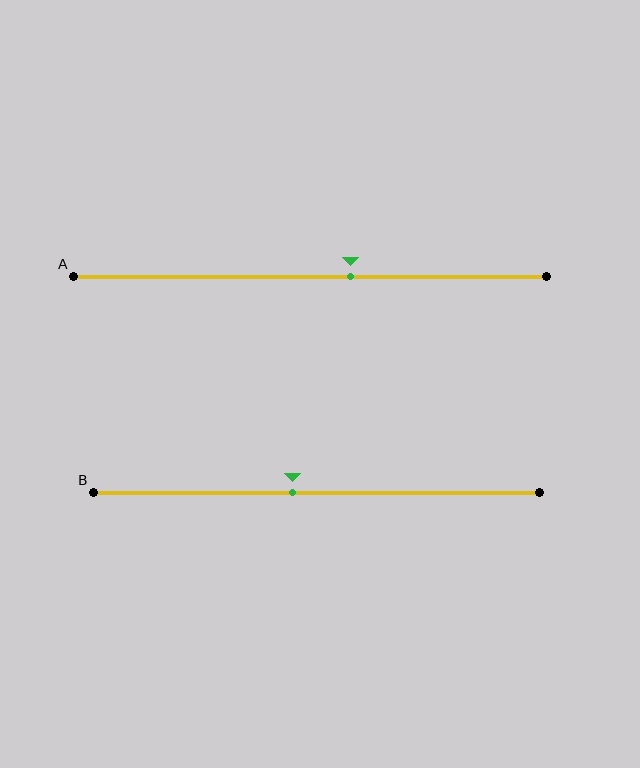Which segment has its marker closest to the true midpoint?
Segment B has its marker closest to the true midpoint.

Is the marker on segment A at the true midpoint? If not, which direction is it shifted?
No, the marker on segment A is shifted to the right by about 9% of the segment length.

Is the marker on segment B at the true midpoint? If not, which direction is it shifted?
No, the marker on segment B is shifted to the left by about 5% of the segment length.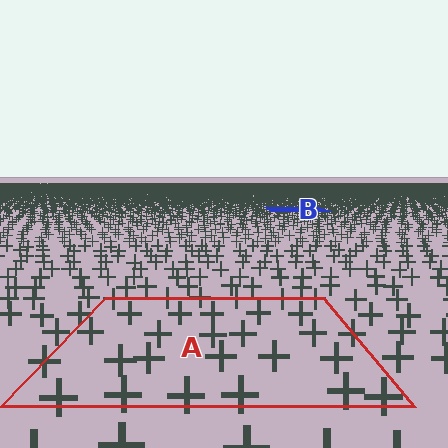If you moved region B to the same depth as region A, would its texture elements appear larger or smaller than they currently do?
They would appear larger. At a closer depth, the same texture elements are projected at a bigger on-screen size.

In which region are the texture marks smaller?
The texture marks are smaller in region B, because it is farther away.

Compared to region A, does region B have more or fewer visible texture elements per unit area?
Region B has more texture elements per unit area — they are packed more densely because it is farther away.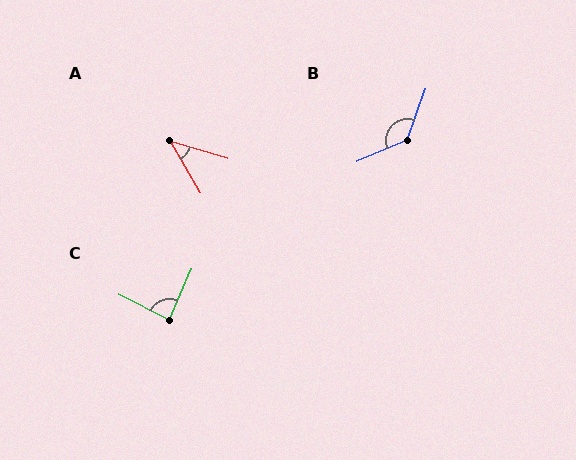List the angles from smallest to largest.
A (43°), C (86°), B (133°).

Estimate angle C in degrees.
Approximately 86 degrees.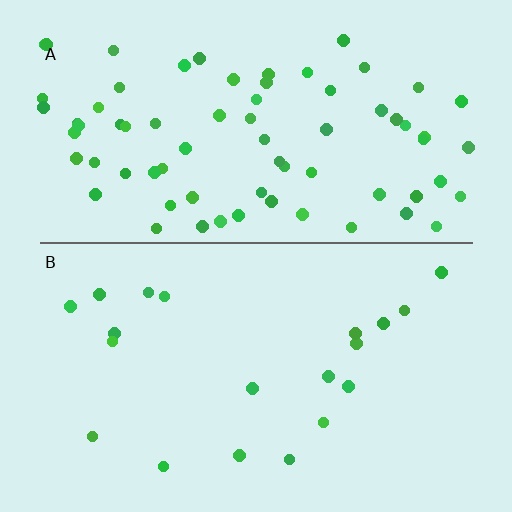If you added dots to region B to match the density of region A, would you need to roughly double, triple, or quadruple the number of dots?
Approximately quadruple.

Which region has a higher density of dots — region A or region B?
A (the top).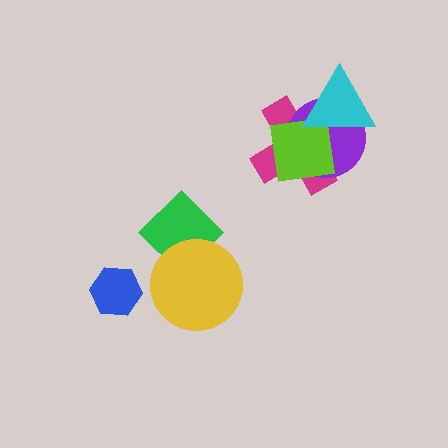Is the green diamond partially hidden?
Yes, it is partially covered by another shape.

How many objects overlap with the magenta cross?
3 objects overlap with the magenta cross.